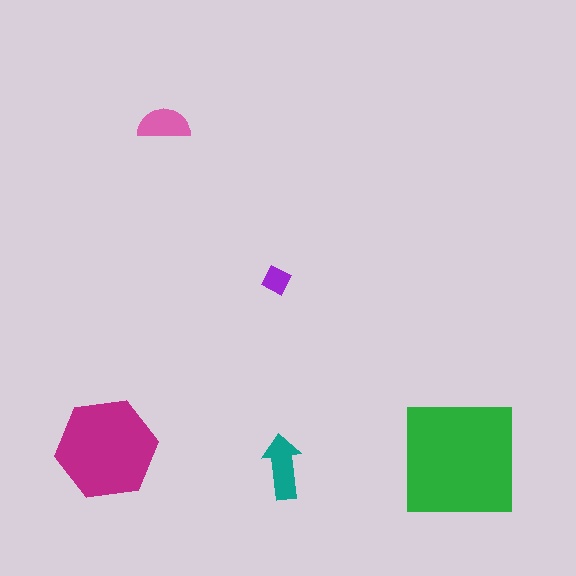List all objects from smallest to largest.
The purple diamond, the pink semicircle, the teal arrow, the magenta hexagon, the green square.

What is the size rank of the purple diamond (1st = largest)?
5th.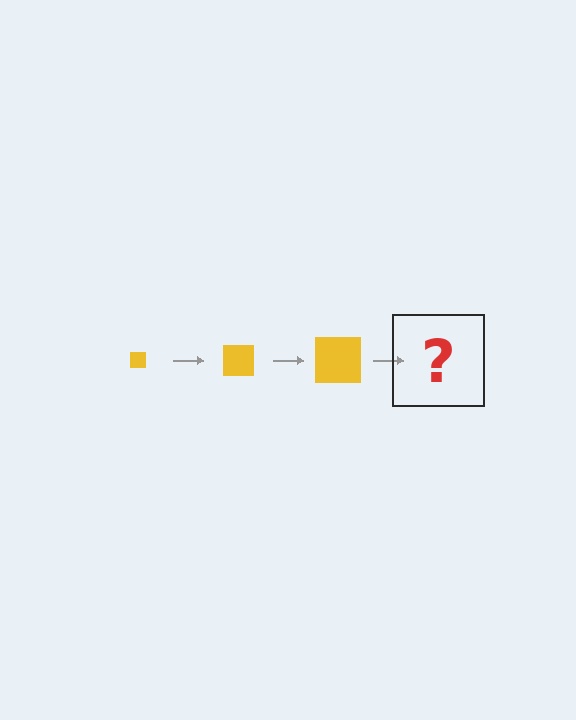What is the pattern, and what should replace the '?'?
The pattern is that the square gets progressively larger each step. The '?' should be a yellow square, larger than the previous one.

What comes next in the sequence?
The next element should be a yellow square, larger than the previous one.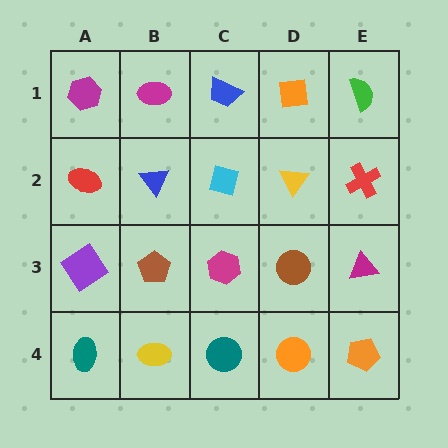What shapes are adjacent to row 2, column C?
A blue trapezoid (row 1, column C), a magenta hexagon (row 3, column C), a blue triangle (row 2, column B), a yellow triangle (row 2, column D).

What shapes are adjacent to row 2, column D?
An orange square (row 1, column D), a brown circle (row 3, column D), a cyan square (row 2, column C), a red cross (row 2, column E).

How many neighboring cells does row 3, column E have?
3.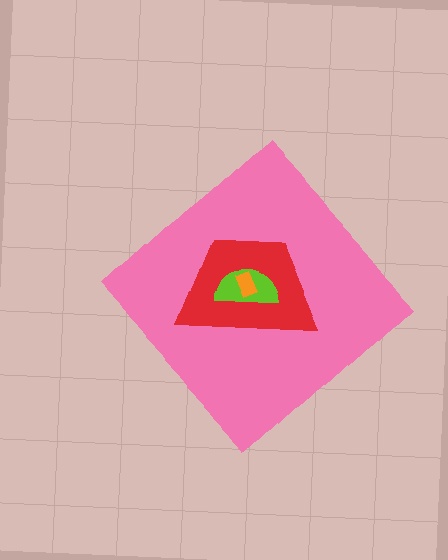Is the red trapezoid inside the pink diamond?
Yes.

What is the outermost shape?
The pink diamond.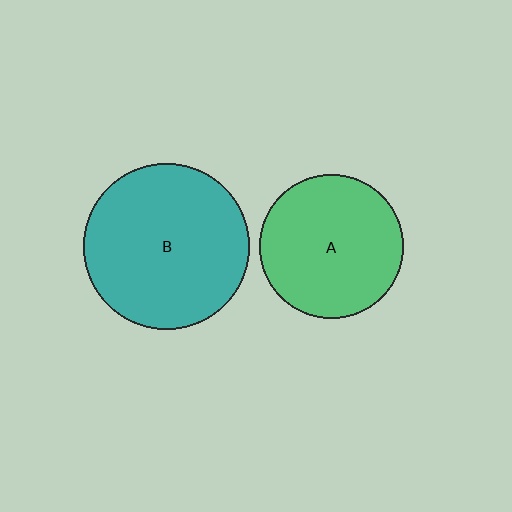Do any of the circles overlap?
No, none of the circles overlap.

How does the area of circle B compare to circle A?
Approximately 1.3 times.